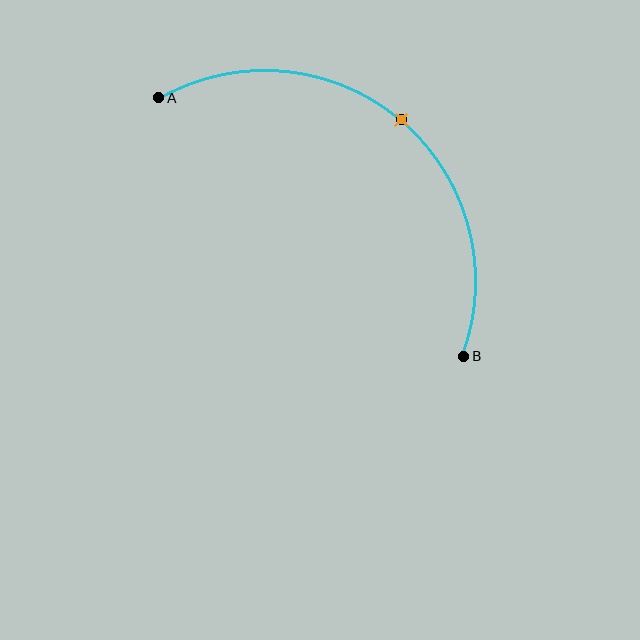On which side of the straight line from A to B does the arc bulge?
The arc bulges above and to the right of the straight line connecting A and B.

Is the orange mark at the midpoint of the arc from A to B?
Yes. The orange mark lies on the arc at equal arc-length from both A and B — it is the arc midpoint.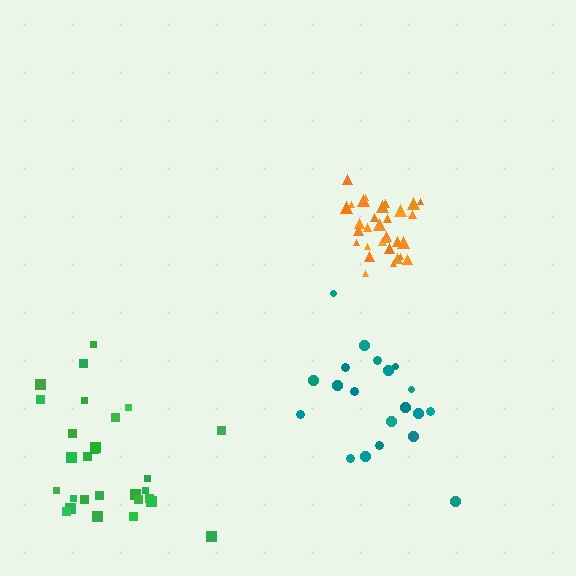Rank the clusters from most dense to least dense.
orange, green, teal.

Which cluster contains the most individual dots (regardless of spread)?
Orange (32).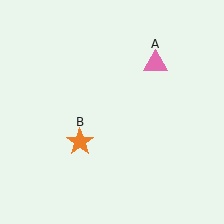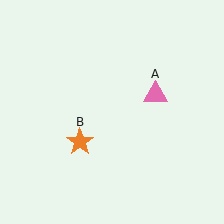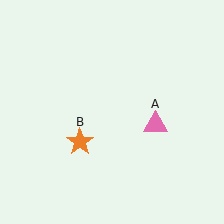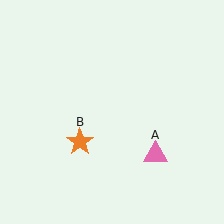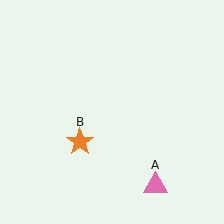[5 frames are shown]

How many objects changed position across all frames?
1 object changed position: pink triangle (object A).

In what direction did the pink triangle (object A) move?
The pink triangle (object A) moved down.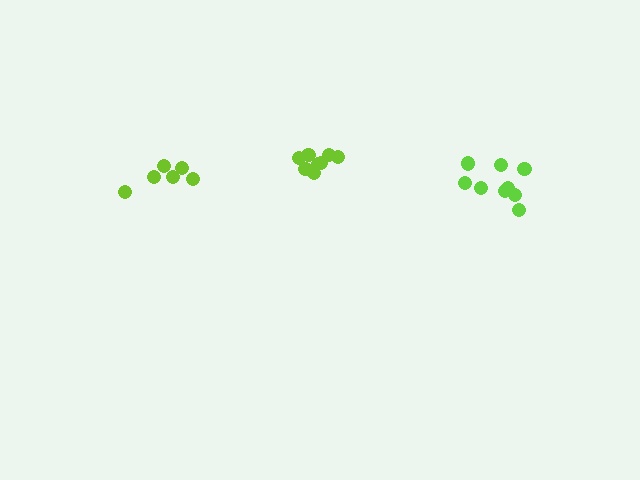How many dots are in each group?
Group 1: 9 dots, Group 2: 8 dots, Group 3: 6 dots (23 total).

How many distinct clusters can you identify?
There are 3 distinct clusters.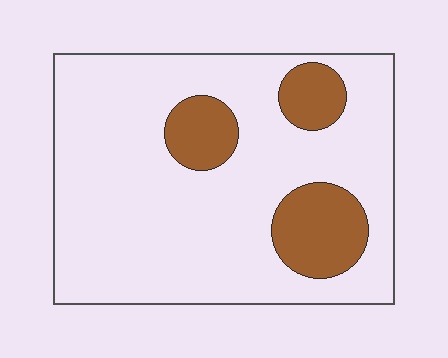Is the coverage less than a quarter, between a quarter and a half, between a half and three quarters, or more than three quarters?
Less than a quarter.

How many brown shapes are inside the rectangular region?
3.